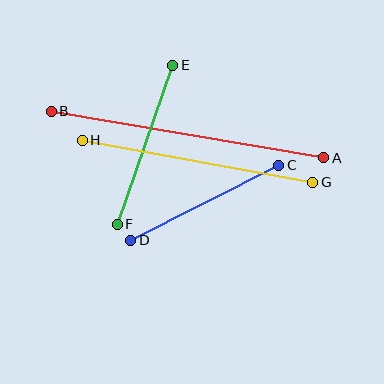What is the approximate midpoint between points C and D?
The midpoint is at approximately (205, 203) pixels.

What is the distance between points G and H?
The distance is approximately 234 pixels.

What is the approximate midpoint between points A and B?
The midpoint is at approximately (188, 135) pixels.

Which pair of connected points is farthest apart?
Points A and B are farthest apart.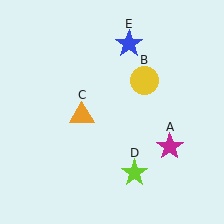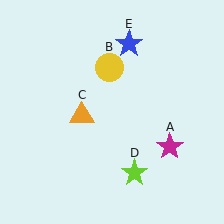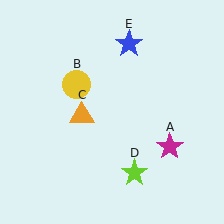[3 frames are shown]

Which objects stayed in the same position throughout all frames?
Magenta star (object A) and orange triangle (object C) and lime star (object D) and blue star (object E) remained stationary.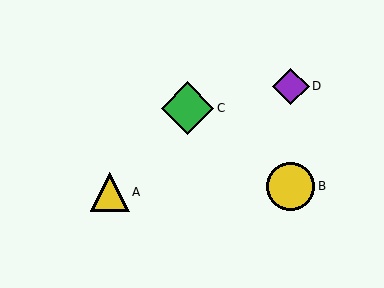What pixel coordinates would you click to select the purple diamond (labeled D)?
Click at (291, 86) to select the purple diamond D.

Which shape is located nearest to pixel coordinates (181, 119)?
The green diamond (labeled C) at (188, 108) is nearest to that location.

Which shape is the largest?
The green diamond (labeled C) is the largest.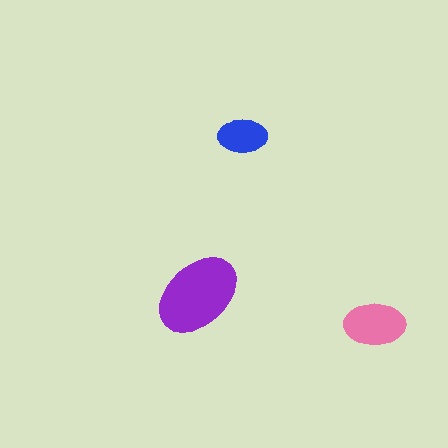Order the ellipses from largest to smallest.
the purple one, the pink one, the blue one.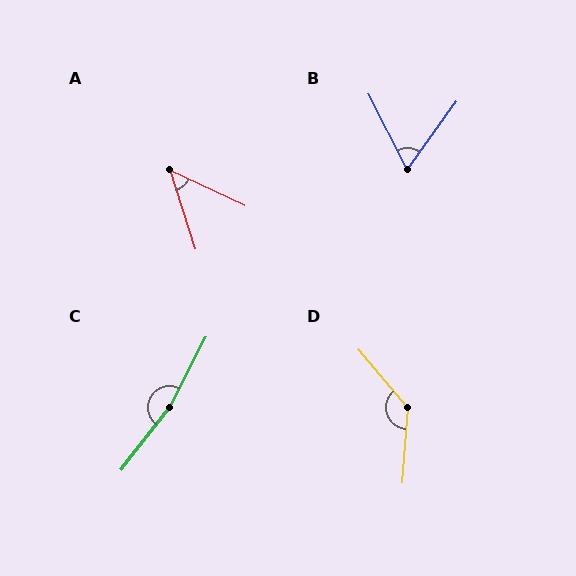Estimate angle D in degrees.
Approximately 136 degrees.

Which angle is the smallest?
A, at approximately 48 degrees.